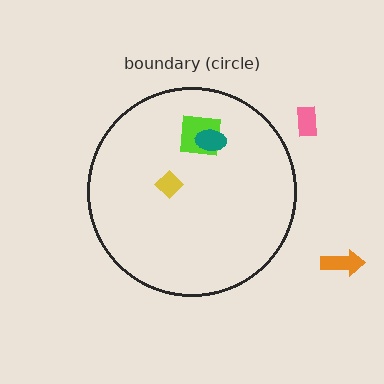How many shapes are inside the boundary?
3 inside, 2 outside.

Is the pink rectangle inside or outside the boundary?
Outside.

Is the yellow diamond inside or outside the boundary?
Inside.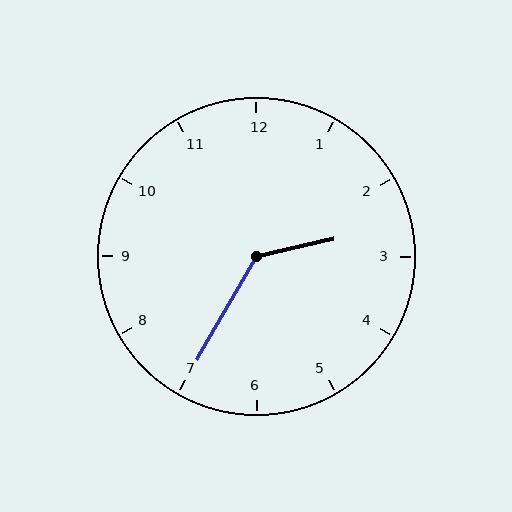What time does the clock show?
2:35.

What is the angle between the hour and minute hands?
Approximately 132 degrees.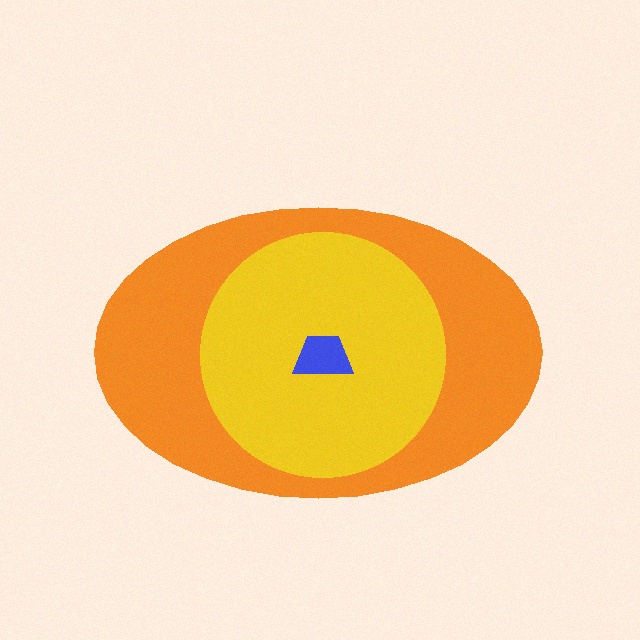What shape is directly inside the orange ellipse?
The yellow circle.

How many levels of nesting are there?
3.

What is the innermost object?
The blue trapezoid.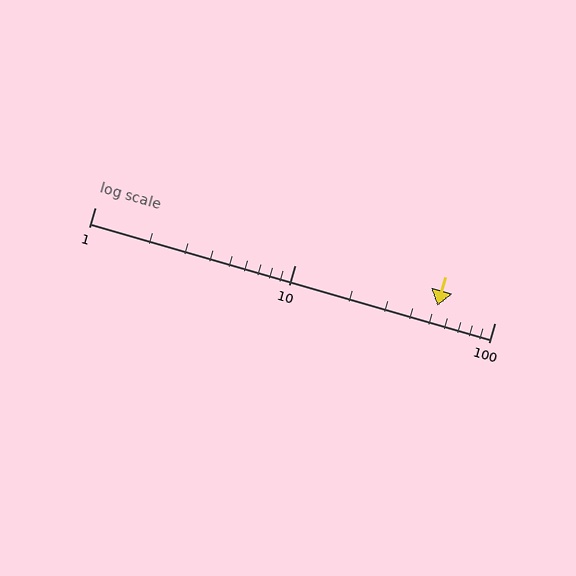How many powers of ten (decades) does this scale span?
The scale spans 2 decades, from 1 to 100.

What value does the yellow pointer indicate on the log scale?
The pointer indicates approximately 52.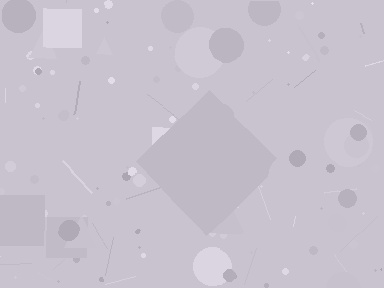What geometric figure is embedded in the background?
A diamond is embedded in the background.